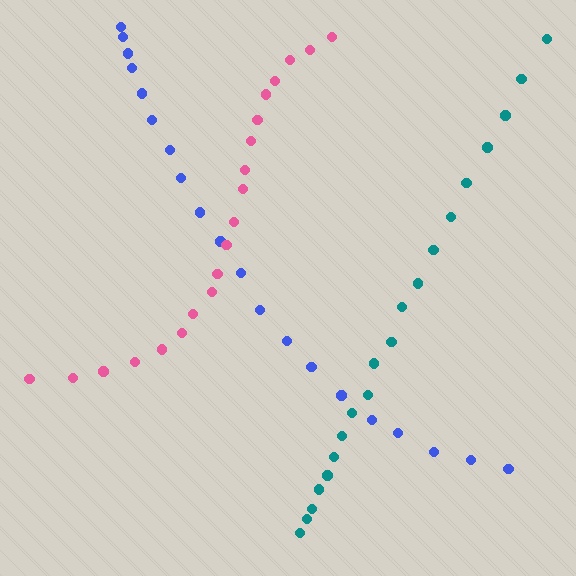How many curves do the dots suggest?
There are 3 distinct paths.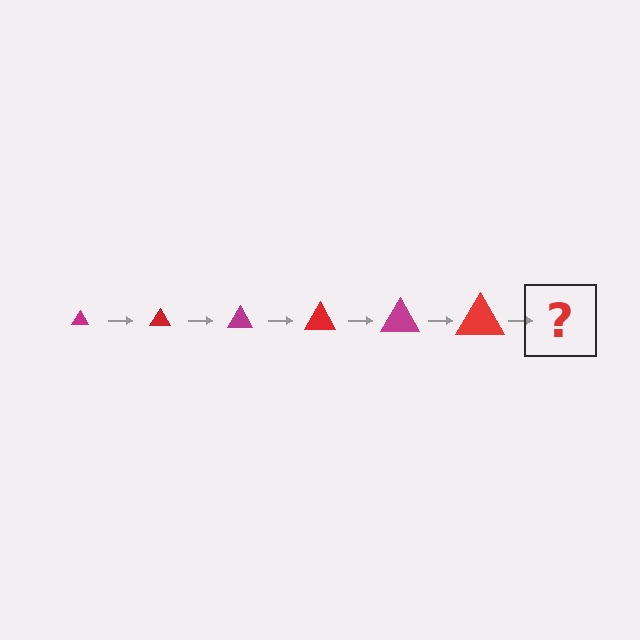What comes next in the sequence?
The next element should be a magenta triangle, larger than the previous one.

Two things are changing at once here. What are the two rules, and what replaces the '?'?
The two rules are that the triangle grows larger each step and the color cycles through magenta and red. The '?' should be a magenta triangle, larger than the previous one.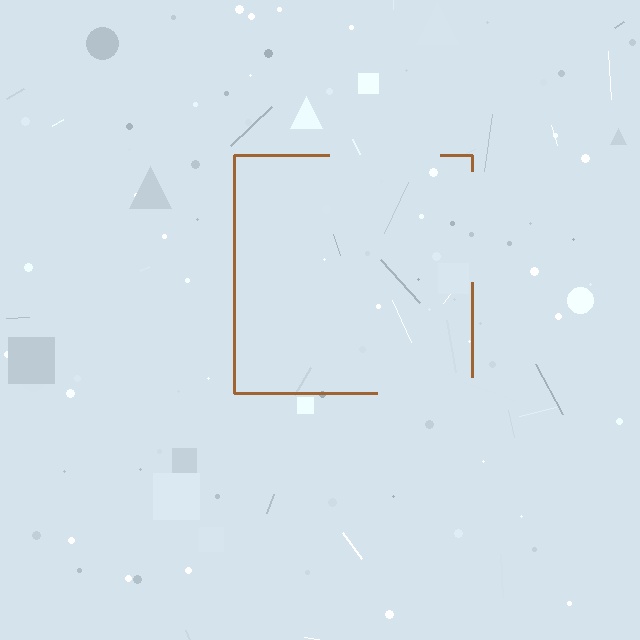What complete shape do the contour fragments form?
The contour fragments form a square.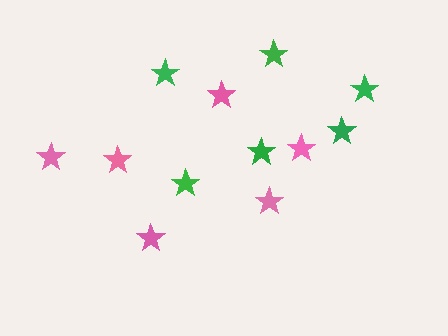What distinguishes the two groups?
There are 2 groups: one group of green stars (6) and one group of pink stars (6).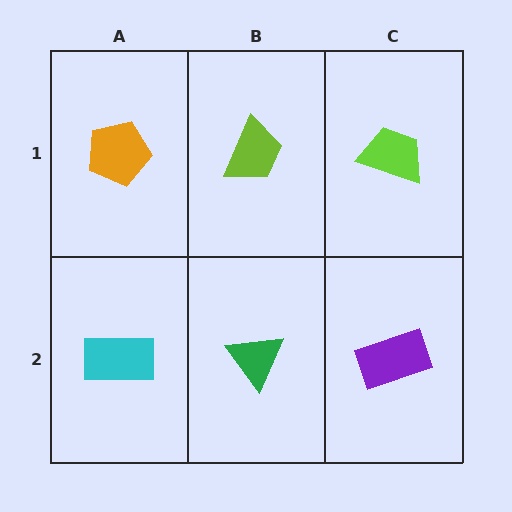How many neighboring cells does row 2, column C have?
2.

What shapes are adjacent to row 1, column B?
A green triangle (row 2, column B), an orange pentagon (row 1, column A), a lime trapezoid (row 1, column C).